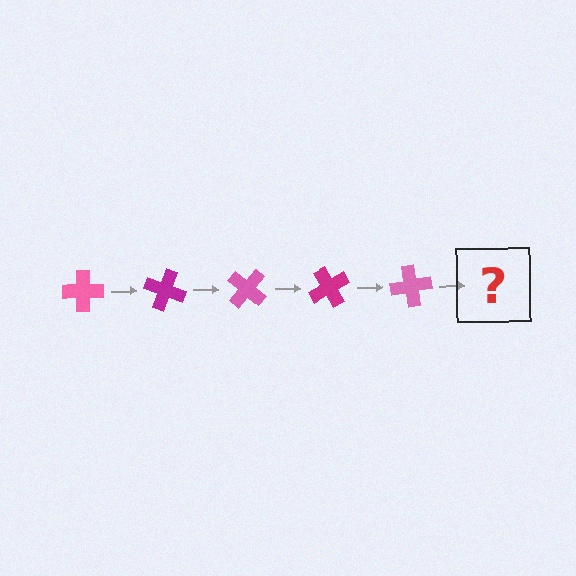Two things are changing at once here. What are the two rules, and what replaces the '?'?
The two rules are that it rotates 20 degrees each step and the color cycles through pink and magenta. The '?' should be a magenta cross, rotated 100 degrees from the start.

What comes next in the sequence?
The next element should be a magenta cross, rotated 100 degrees from the start.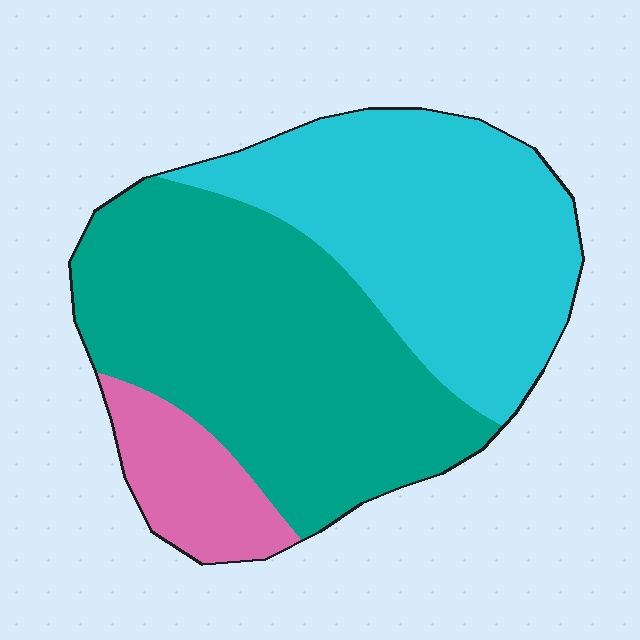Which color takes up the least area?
Pink, at roughly 10%.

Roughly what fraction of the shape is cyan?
Cyan covers roughly 40% of the shape.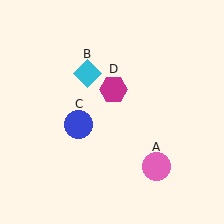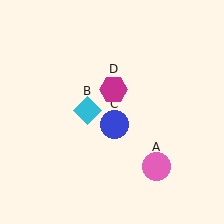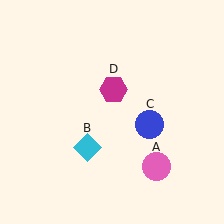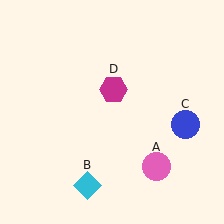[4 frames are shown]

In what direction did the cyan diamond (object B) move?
The cyan diamond (object B) moved down.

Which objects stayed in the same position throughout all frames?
Pink circle (object A) and magenta hexagon (object D) remained stationary.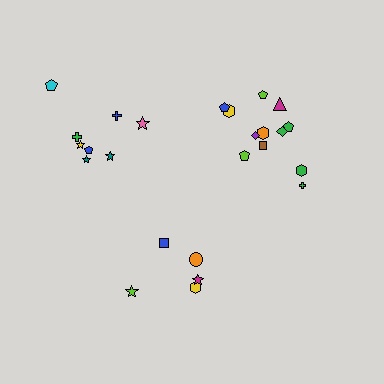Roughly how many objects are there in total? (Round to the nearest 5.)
Roughly 25 objects in total.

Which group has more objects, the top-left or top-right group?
The top-right group.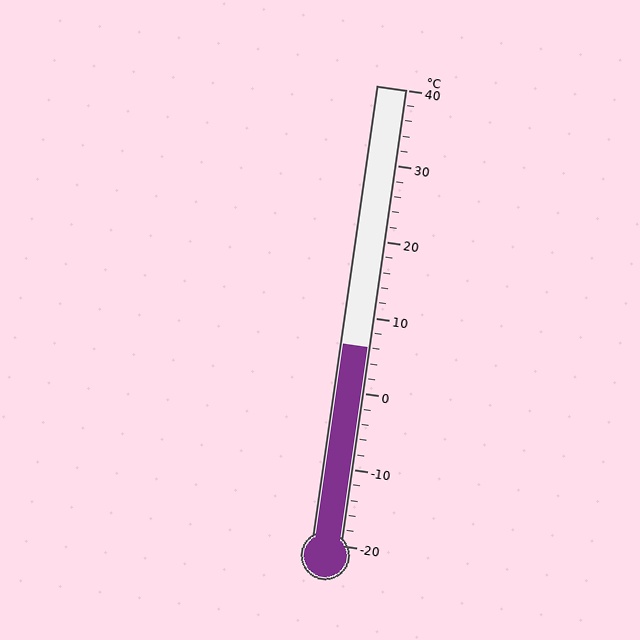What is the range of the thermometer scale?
The thermometer scale ranges from -20°C to 40°C.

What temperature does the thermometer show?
The thermometer shows approximately 6°C.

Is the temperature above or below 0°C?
The temperature is above 0°C.